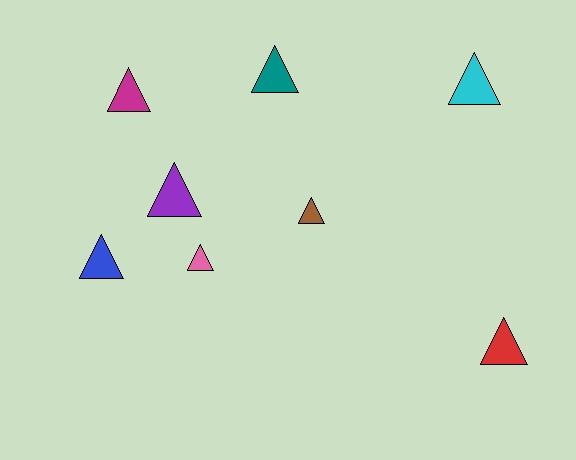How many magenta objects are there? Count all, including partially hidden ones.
There is 1 magenta object.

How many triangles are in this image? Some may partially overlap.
There are 8 triangles.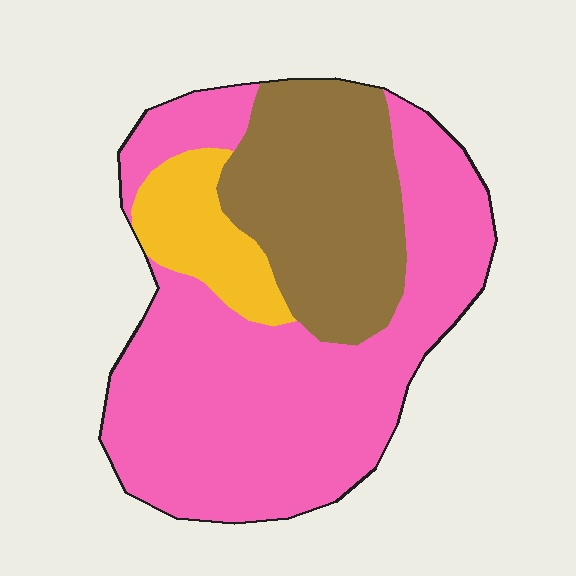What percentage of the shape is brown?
Brown takes up about one quarter (1/4) of the shape.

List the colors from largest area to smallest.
From largest to smallest: pink, brown, yellow.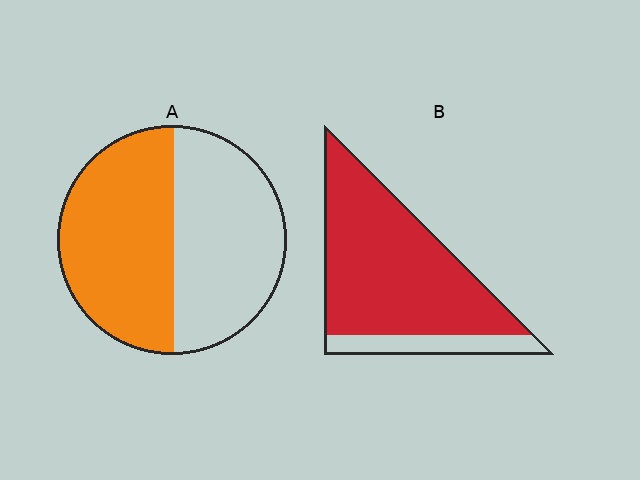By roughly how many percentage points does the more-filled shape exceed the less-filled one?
By roughly 30 percentage points (B over A).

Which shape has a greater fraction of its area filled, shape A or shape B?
Shape B.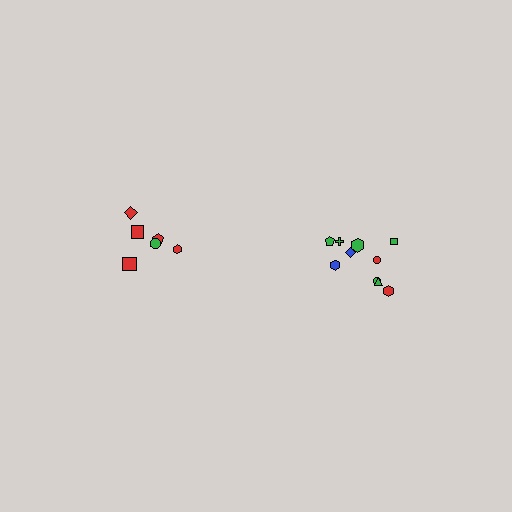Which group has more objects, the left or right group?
The right group.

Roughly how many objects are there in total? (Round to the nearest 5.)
Roughly 15 objects in total.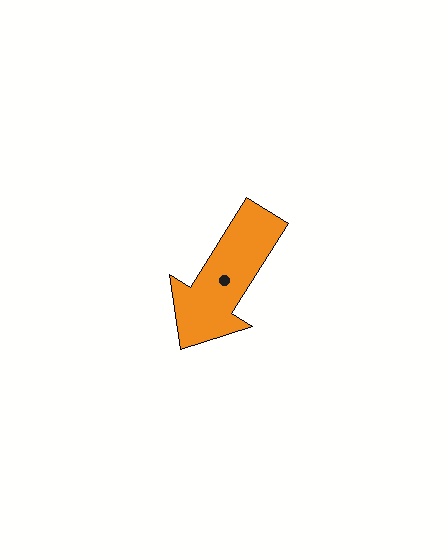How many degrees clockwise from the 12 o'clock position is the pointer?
Approximately 212 degrees.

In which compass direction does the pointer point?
Southwest.